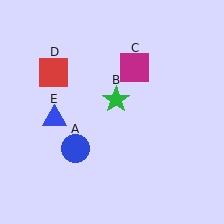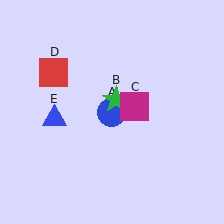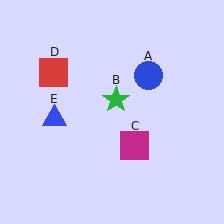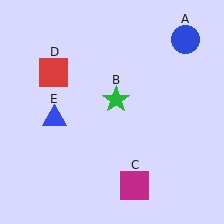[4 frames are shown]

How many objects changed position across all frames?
2 objects changed position: blue circle (object A), magenta square (object C).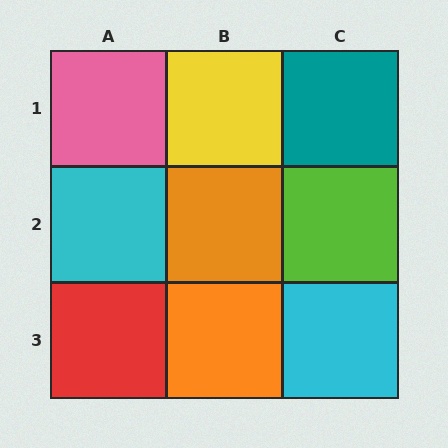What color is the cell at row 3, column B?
Orange.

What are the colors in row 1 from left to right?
Pink, yellow, teal.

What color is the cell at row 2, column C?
Lime.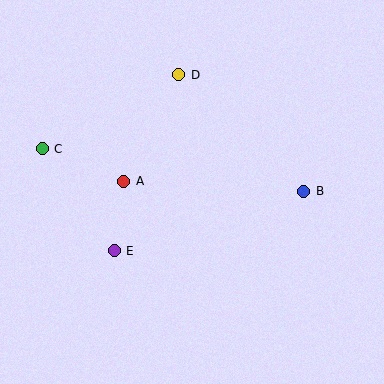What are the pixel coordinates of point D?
Point D is at (179, 75).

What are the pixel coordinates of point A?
Point A is at (124, 181).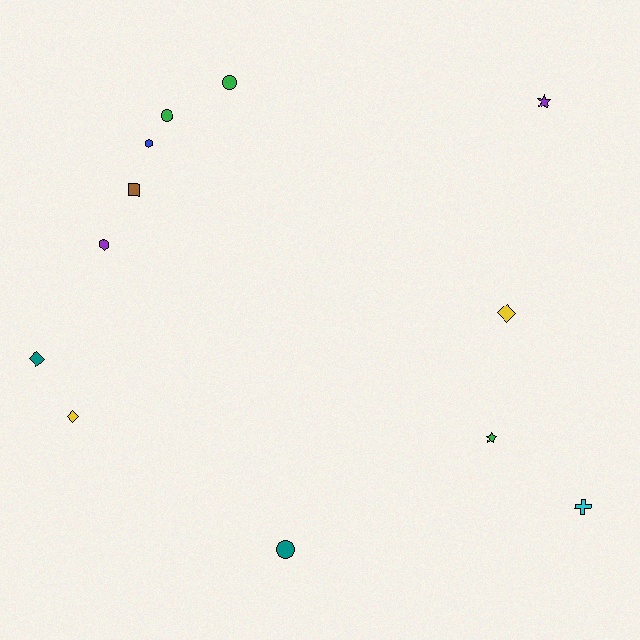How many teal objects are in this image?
There are 2 teal objects.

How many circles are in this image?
There are 3 circles.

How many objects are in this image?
There are 12 objects.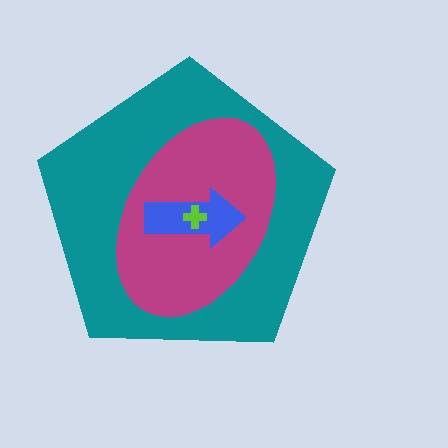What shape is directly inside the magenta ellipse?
The blue arrow.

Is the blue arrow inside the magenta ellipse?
Yes.